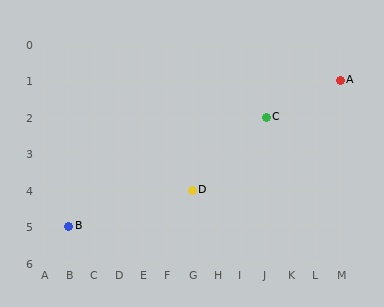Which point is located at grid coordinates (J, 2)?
Point C is at (J, 2).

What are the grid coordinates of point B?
Point B is at grid coordinates (B, 5).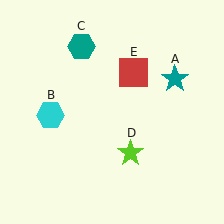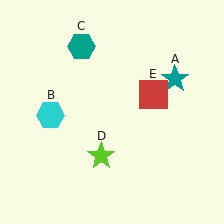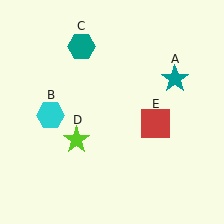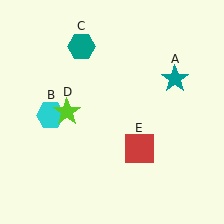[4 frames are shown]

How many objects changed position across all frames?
2 objects changed position: lime star (object D), red square (object E).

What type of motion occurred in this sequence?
The lime star (object D), red square (object E) rotated clockwise around the center of the scene.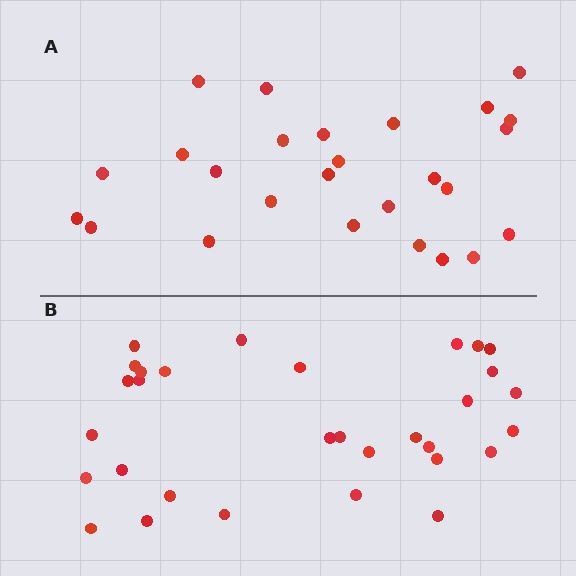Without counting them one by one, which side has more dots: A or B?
Region B (the bottom region) has more dots.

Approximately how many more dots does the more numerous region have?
Region B has about 5 more dots than region A.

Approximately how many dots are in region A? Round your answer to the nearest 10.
About 30 dots. (The exact count is 26, which rounds to 30.)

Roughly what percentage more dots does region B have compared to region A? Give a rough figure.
About 20% more.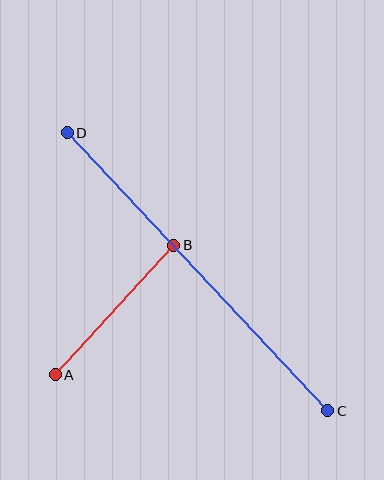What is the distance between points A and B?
The distance is approximately 175 pixels.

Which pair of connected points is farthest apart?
Points C and D are farthest apart.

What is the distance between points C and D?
The distance is approximately 381 pixels.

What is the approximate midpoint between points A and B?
The midpoint is at approximately (114, 310) pixels.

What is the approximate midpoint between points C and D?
The midpoint is at approximately (198, 272) pixels.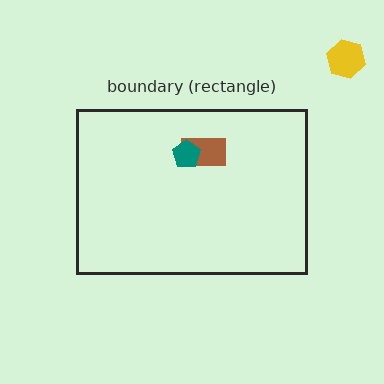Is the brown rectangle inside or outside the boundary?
Inside.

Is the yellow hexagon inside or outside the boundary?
Outside.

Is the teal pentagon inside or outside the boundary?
Inside.